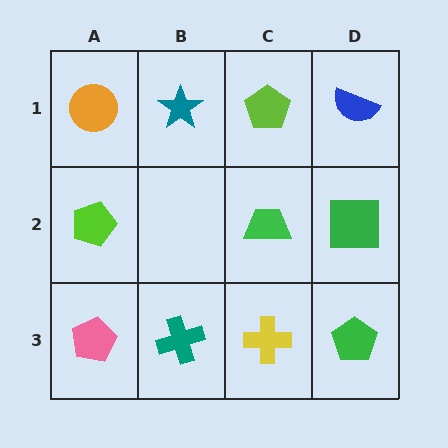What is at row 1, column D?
A blue semicircle.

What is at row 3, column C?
A yellow cross.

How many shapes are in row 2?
3 shapes.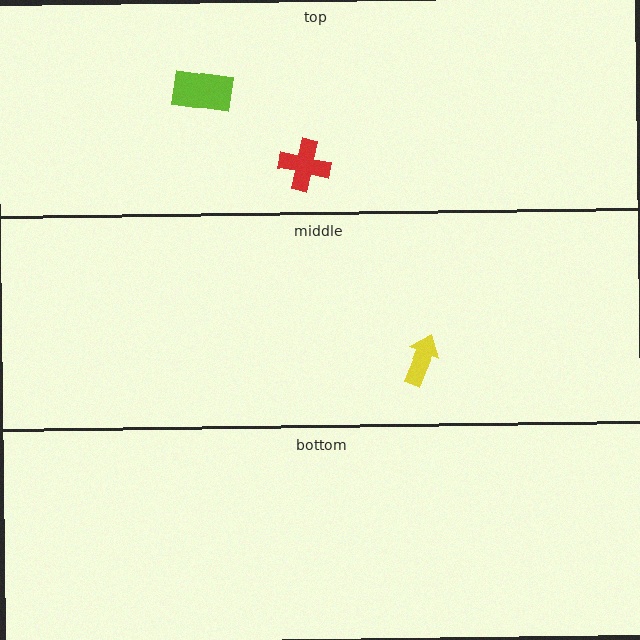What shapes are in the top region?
The lime rectangle, the red cross.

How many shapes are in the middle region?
1.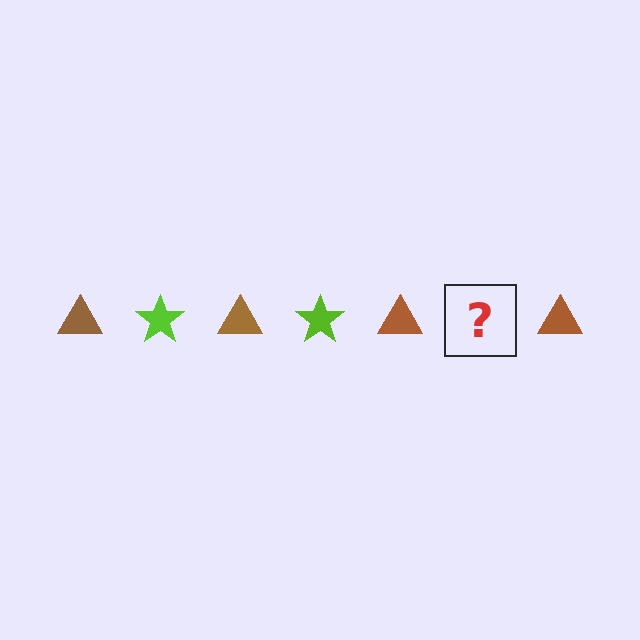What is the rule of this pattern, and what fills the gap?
The rule is that the pattern alternates between brown triangle and lime star. The gap should be filled with a lime star.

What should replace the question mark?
The question mark should be replaced with a lime star.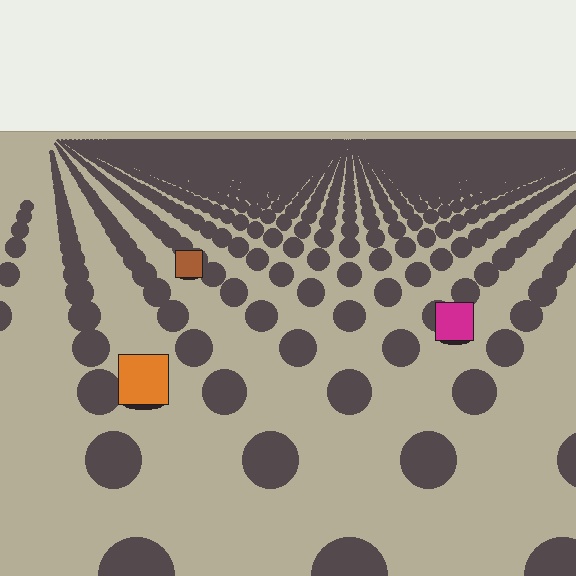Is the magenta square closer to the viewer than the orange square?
No. The orange square is closer — you can tell from the texture gradient: the ground texture is coarser near it.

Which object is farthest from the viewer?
The brown square is farthest from the viewer. It appears smaller and the ground texture around it is denser.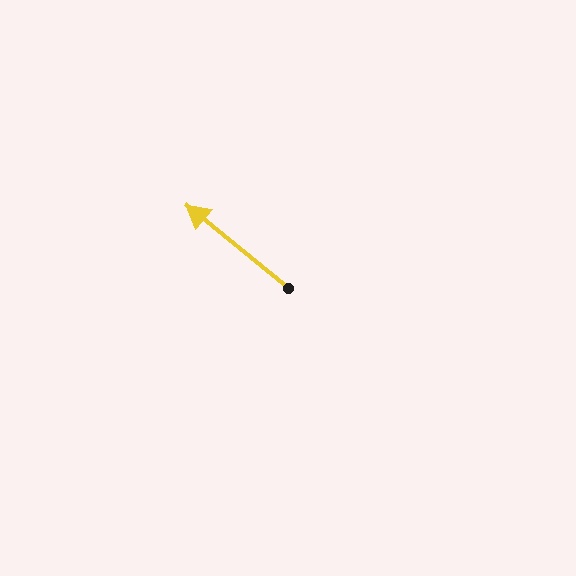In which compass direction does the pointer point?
Northwest.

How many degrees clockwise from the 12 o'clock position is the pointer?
Approximately 309 degrees.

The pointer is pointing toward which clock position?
Roughly 10 o'clock.